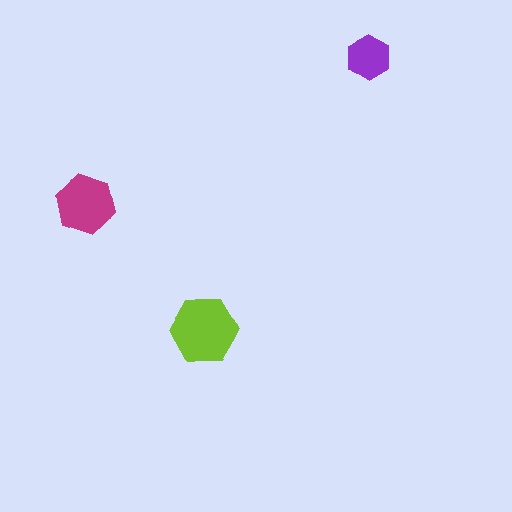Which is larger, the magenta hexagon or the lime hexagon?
The lime one.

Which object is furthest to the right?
The purple hexagon is rightmost.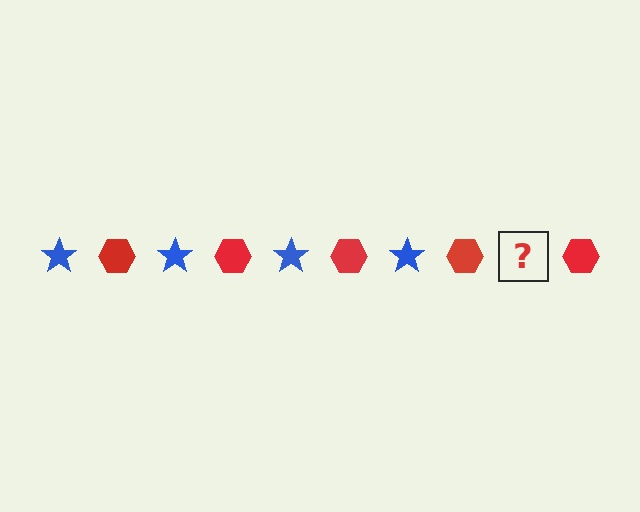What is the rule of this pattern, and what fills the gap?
The rule is that the pattern alternates between blue star and red hexagon. The gap should be filled with a blue star.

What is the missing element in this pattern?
The missing element is a blue star.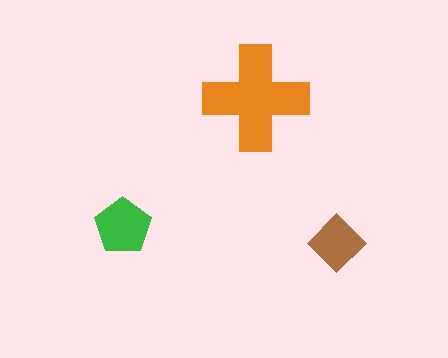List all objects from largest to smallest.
The orange cross, the green pentagon, the brown diamond.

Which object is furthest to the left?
The green pentagon is leftmost.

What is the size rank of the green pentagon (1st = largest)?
2nd.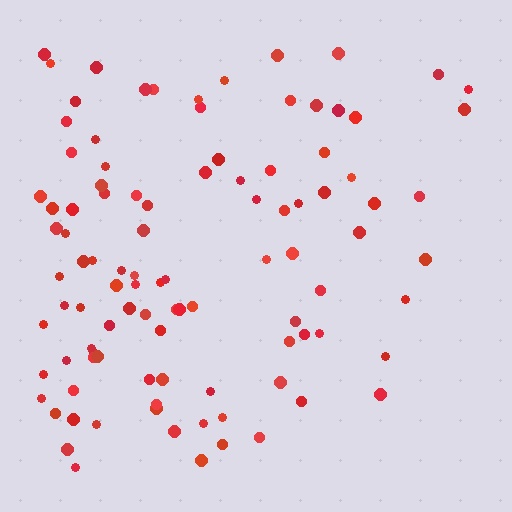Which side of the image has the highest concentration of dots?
The left.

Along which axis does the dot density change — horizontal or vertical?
Horizontal.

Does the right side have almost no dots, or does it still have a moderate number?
Still a moderate number, just noticeably fewer than the left.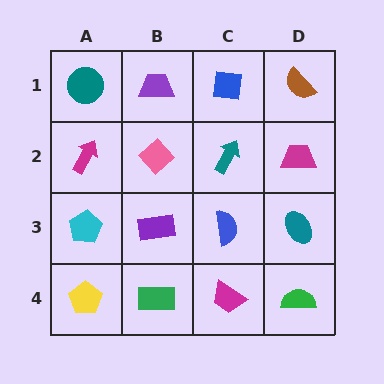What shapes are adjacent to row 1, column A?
A magenta arrow (row 2, column A), a purple trapezoid (row 1, column B).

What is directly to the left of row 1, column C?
A purple trapezoid.